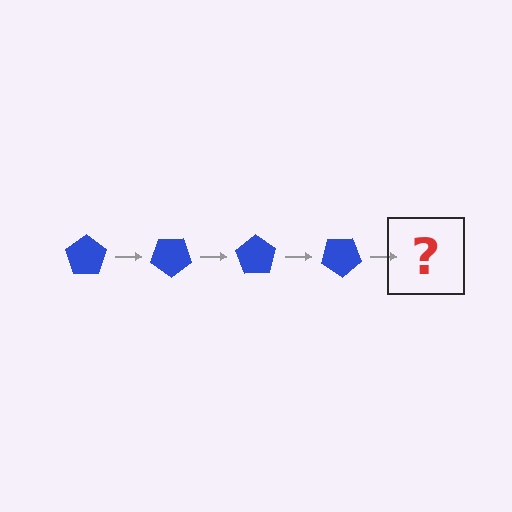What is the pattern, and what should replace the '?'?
The pattern is that the pentagon rotates 35 degrees each step. The '?' should be a blue pentagon rotated 140 degrees.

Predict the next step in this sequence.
The next step is a blue pentagon rotated 140 degrees.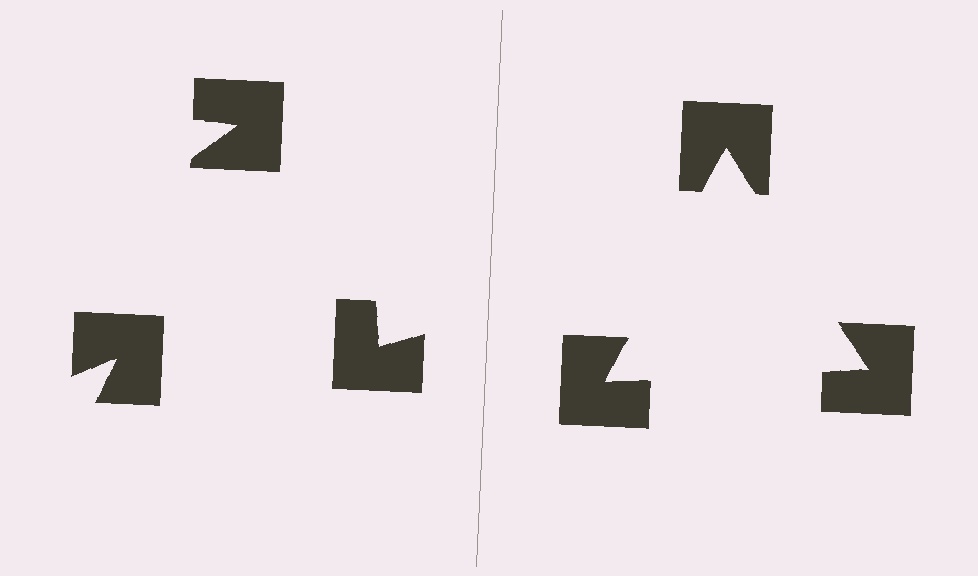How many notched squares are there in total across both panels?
6 — 3 on each side.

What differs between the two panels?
The notched squares are positioned identically on both sides; only the wedge orientations differ. On the right they align to a triangle; on the left they are misaligned.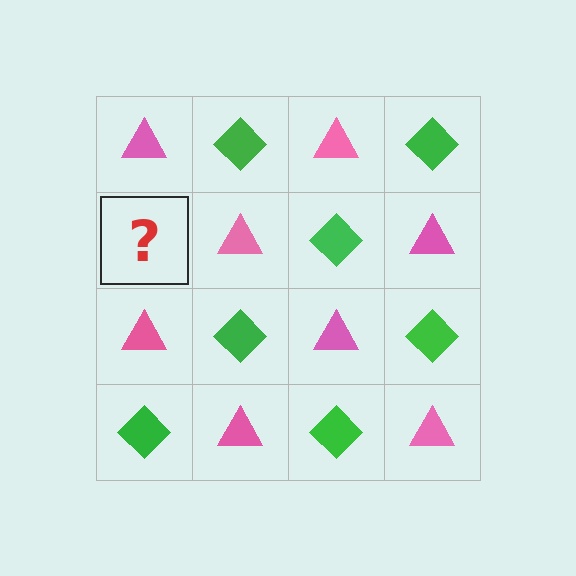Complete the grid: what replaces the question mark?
The question mark should be replaced with a green diamond.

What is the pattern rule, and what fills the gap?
The rule is that it alternates pink triangle and green diamond in a checkerboard pattern. The gap should be filled with a green diamond.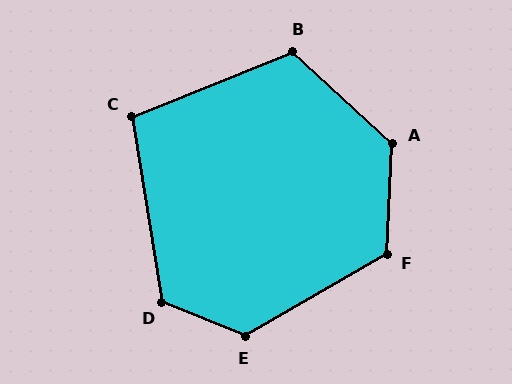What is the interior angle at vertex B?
Approximately 115 degrees (obtuse).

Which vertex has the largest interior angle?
A, at approximately 130 degrees.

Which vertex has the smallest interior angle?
C, at approximately 103 degrees.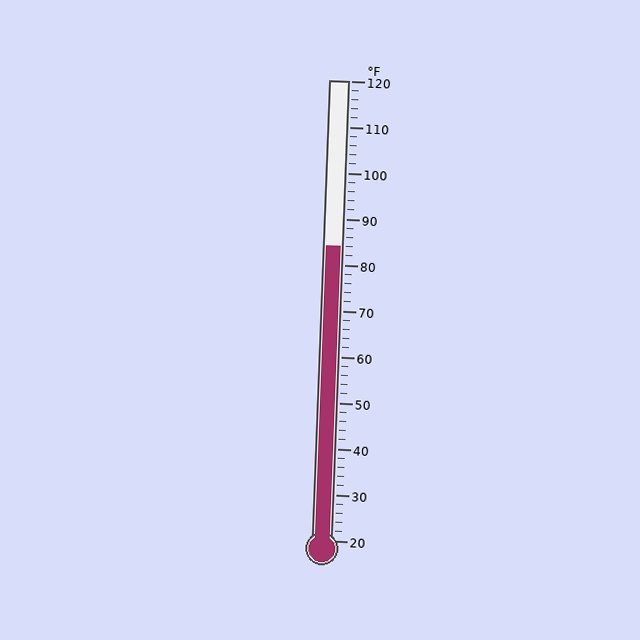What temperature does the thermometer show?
The thermometer shows approximately 84°F.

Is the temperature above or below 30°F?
The temperature is above 30°F.